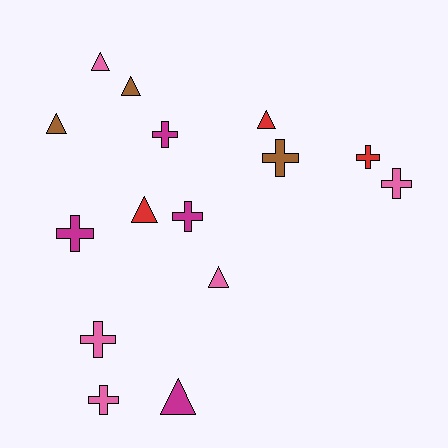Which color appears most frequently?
Pink, with 5 objects.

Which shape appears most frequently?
Cross, with 8 objects.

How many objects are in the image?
There are 15 objects.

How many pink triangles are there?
There are 2 pink triangles.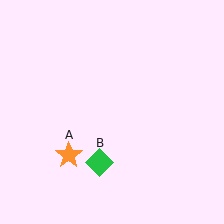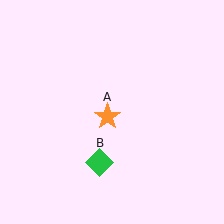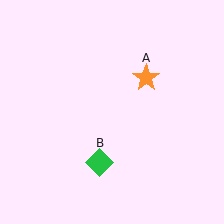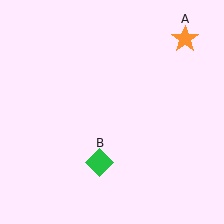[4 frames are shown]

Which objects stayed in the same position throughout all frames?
Green diamond (object B) remained stationary.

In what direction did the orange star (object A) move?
The orange star (object A) moved up and to the right.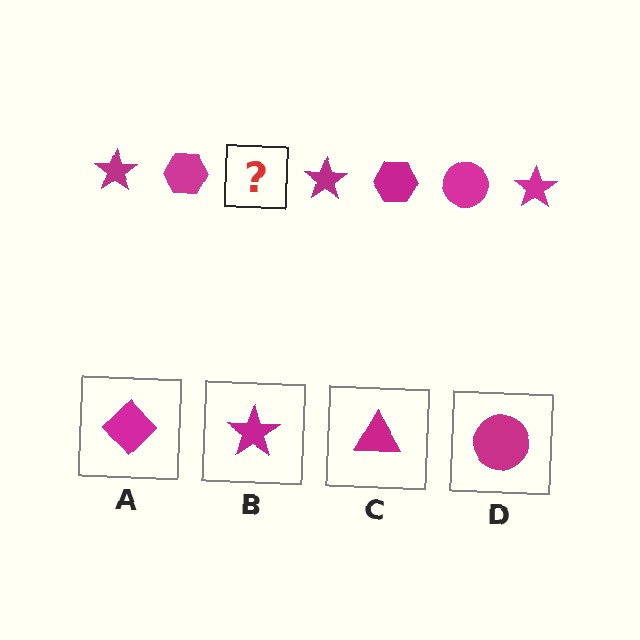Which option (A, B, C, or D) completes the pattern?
D.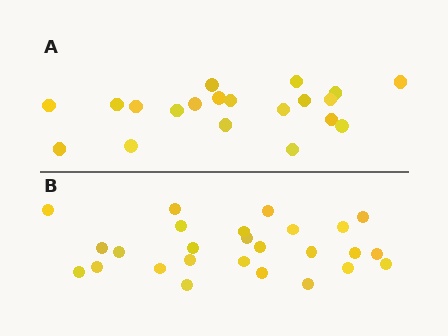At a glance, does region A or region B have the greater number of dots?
Region B (the bottom region) has more dots.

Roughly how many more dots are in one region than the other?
Region B has about 6 more dots than region A.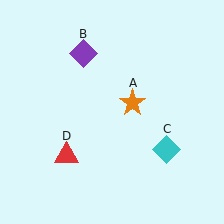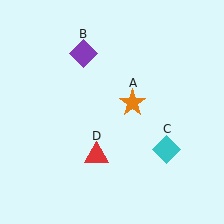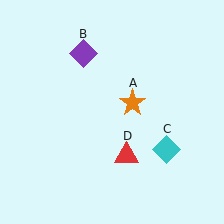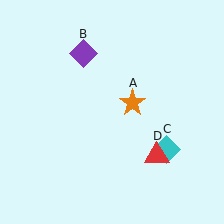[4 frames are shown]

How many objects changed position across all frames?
1 object changed position: red triangle (object D).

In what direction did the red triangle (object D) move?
The red triangle (object D) moved right.